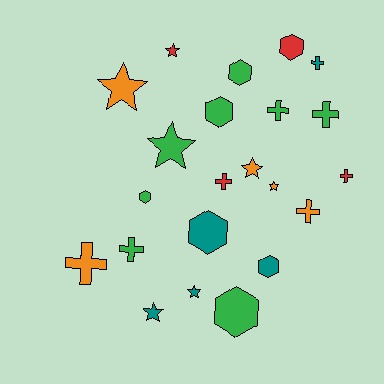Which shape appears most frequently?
Cross, with 8 objects.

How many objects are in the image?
There are 22 objects.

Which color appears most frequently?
Green, with 8 objects.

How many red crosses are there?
There are 2 red crosses.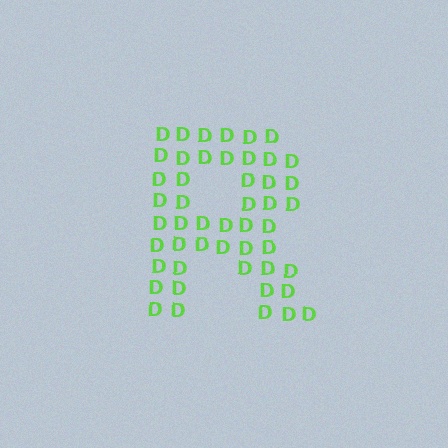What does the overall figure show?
The overall figure shows the letter R.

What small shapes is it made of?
It is made of small letter D's.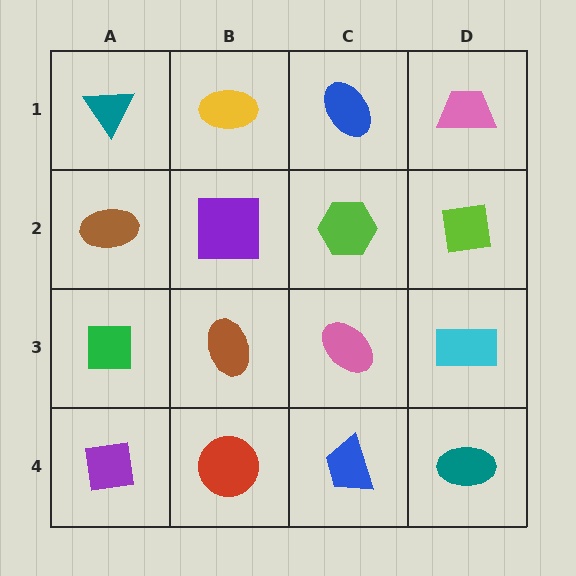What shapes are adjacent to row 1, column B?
A purple square (row 2, column B), a teal triangle (row 1, column A), a blue ellipse (row 1, column C).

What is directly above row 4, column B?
A brown ellipse.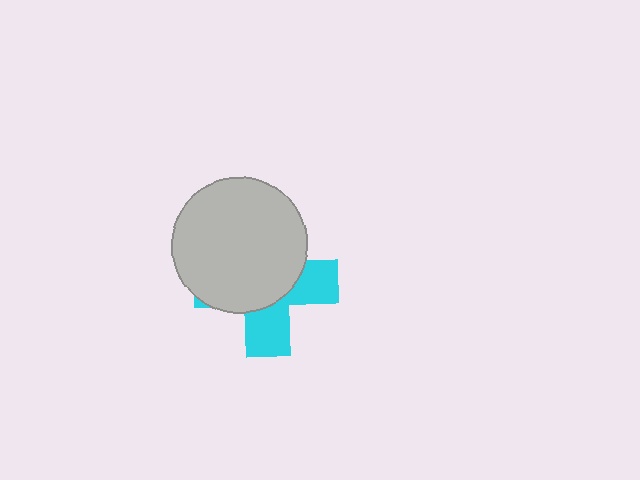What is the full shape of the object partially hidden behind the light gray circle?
The partially hidden object is a cyan cross.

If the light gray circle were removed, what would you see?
You would see the complete cyan cross.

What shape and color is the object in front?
The object in front is a light gray circle.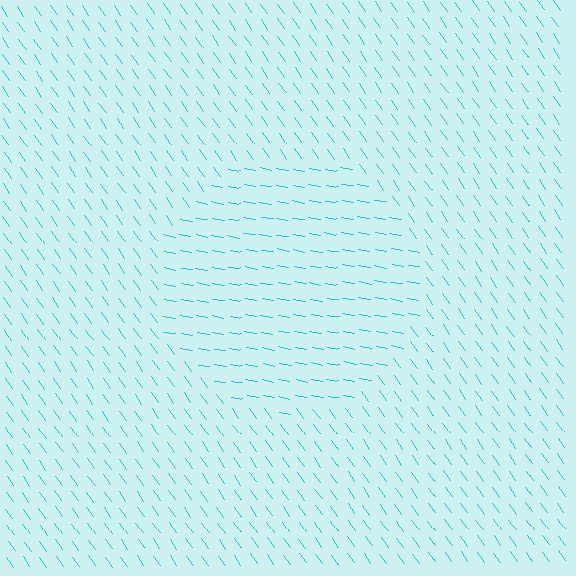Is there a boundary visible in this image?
Yes, there is a texture boundary formed by a change in line orientation.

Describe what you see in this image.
The image is filled with small cyan line segments. A circle region in the image has lines oriented differently from the surrounding lines, creating a visible texture boundary.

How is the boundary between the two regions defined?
The boundary is defined purely by a change in line orientation (approximately 45 degrees difference). All lines are the same color and thickness.